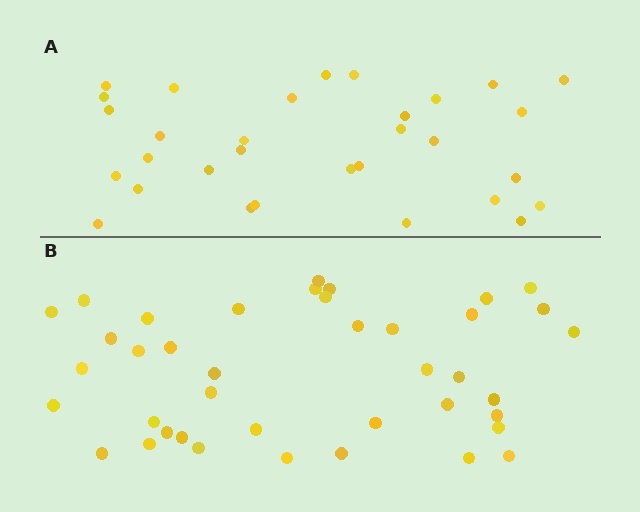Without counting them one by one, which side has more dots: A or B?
Region B (the bottom region) has more dots.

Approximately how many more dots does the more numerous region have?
Region B has roughly 8 or so more dots than region A.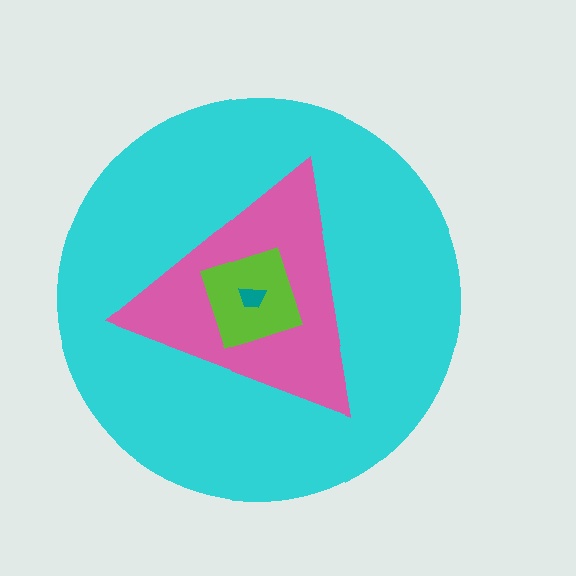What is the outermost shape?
The cyan circle.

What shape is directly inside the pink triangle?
The lime diamond.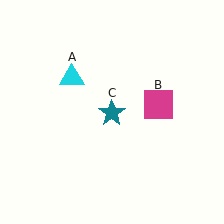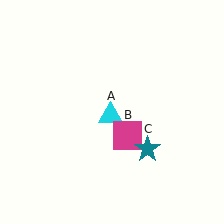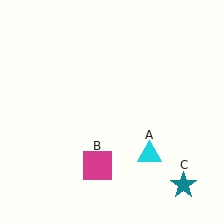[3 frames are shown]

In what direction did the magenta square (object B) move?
The magenta square (object B) moved down and to the left.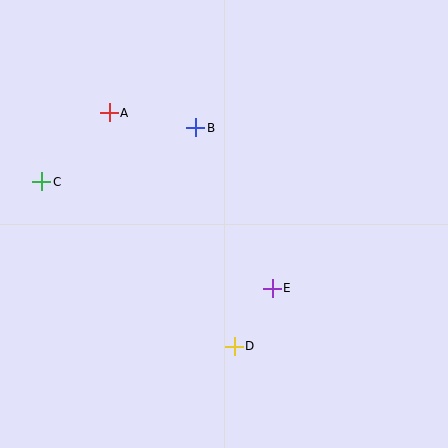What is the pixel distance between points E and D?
The distance between E and D is 70 pixels.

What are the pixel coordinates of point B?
Point B is at (196, 128).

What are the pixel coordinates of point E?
Point E is at (272, 288).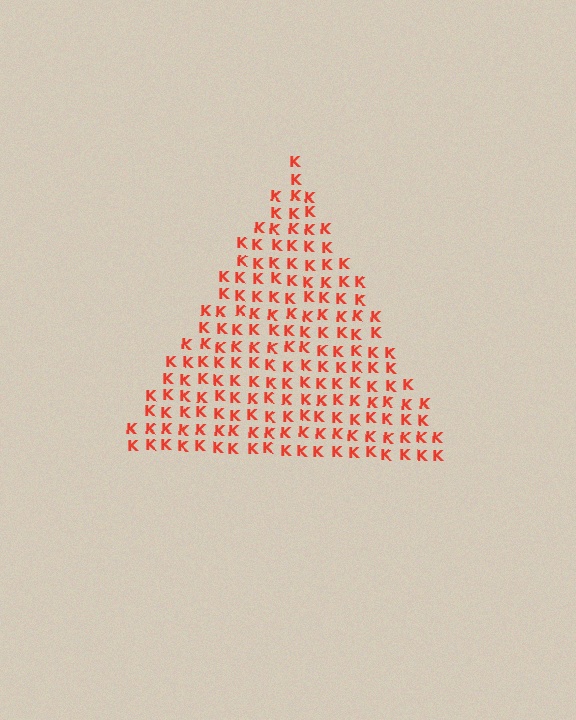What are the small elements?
The small elements are letter K's.